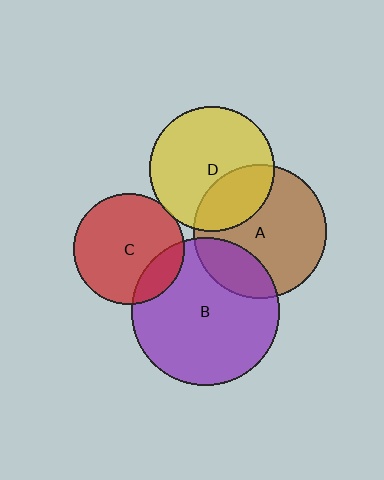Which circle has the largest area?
Circle B (purple).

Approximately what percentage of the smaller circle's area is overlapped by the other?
Approximately 5%.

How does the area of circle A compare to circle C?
Approximately 1.5 times.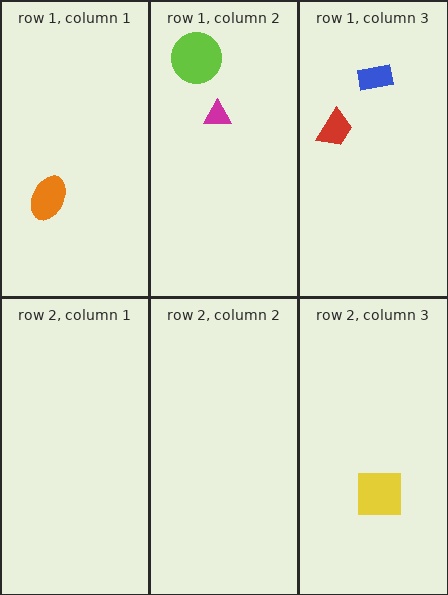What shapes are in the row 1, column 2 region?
The magenta triangle, the lime circle.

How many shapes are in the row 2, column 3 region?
1.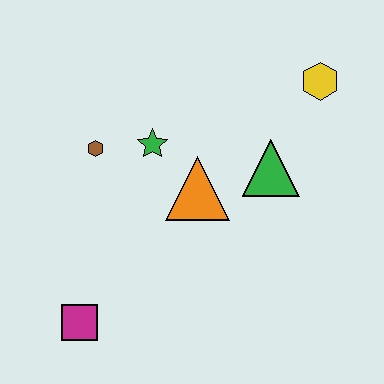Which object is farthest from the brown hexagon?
The yellow hexagon is farthest from the brown hexagon.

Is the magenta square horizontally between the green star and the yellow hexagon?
No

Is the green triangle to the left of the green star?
No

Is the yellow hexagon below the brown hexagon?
No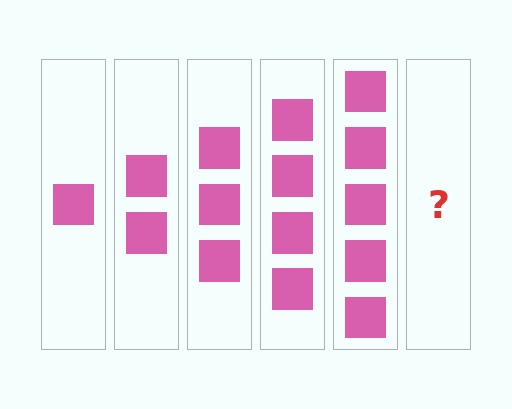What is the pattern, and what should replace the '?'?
The pattern is that each step adds one more square. The '?' should be 6 squares.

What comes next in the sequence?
The next element should be 6 squares.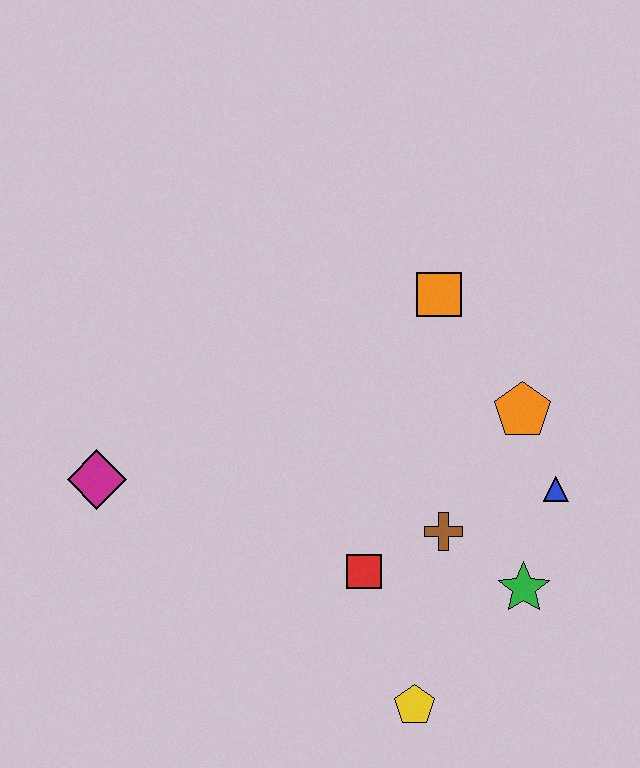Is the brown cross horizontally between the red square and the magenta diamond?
No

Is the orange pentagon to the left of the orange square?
No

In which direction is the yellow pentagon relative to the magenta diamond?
The yellow pentagon is to the right of the magenta diamond.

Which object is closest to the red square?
The brown cross is closest to the red square.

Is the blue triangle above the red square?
Yes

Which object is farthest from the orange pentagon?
The magenta diamond is farthest from the orange pentagon.